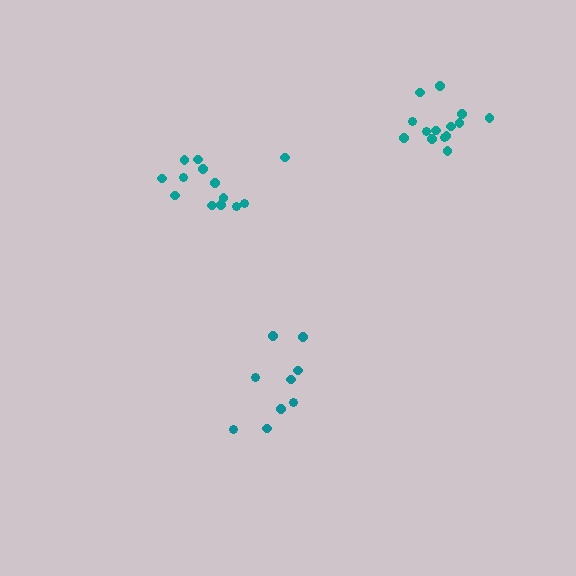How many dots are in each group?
Group 1: 9 dots, Group 2: 14 dots, Group 3: 13 dots (36 total).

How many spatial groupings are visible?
There are 3 spatial groupings.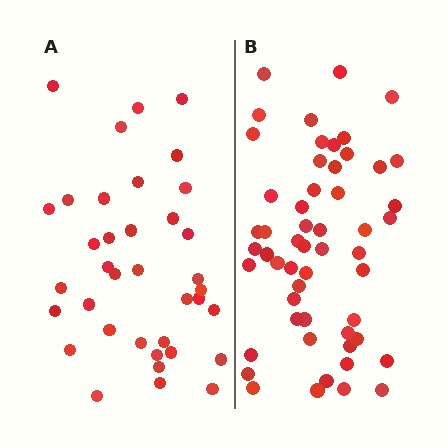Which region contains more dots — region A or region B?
Region B (the right region) has more dots.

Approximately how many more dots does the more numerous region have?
Region B has approximately 15 more dots than region A.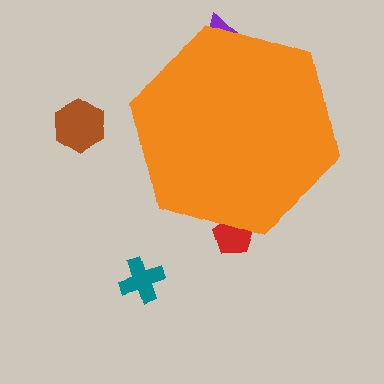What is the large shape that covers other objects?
An orange hexagon.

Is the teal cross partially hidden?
No, the teal cross is fully visible.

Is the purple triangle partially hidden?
Yes, the purple triangle is partially hidden behind the orange hexagon.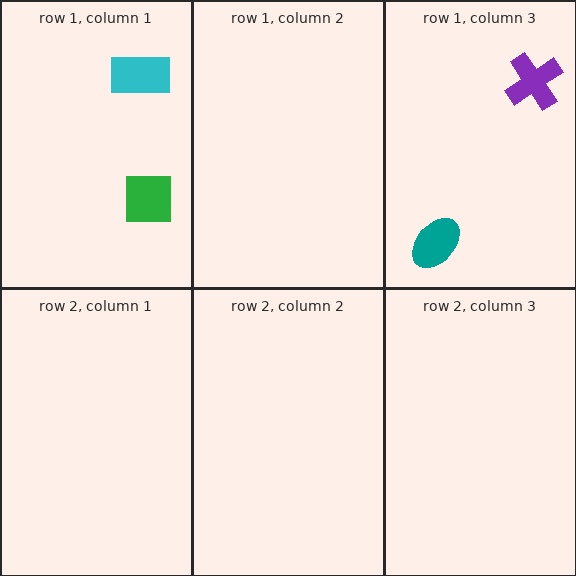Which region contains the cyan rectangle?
The row 1, column 1 region.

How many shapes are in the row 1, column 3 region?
2.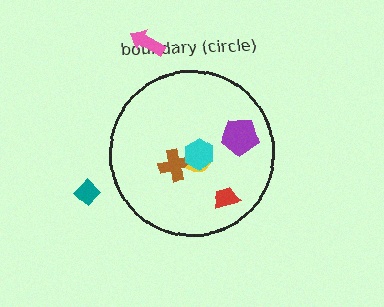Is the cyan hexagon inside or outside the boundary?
Inside.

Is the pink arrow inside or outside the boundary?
Outside.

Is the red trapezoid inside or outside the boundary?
Inside.